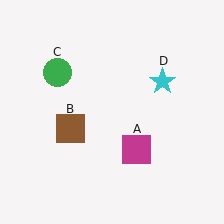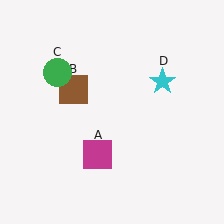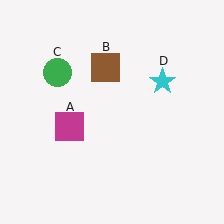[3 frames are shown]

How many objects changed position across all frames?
2 objects changed position: magenta square (object A), brown square (object B).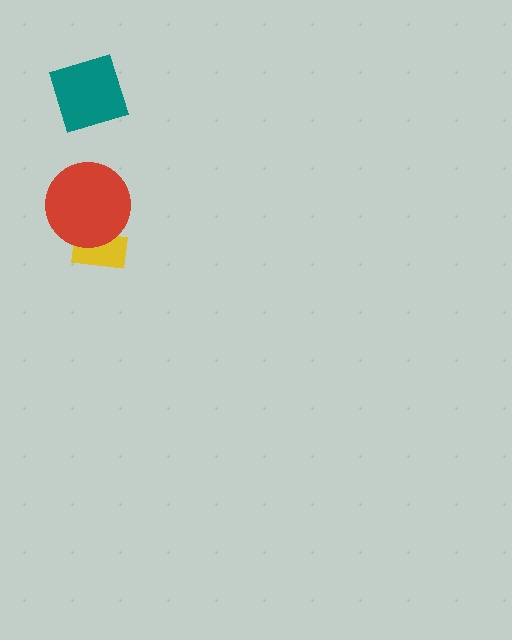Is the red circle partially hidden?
No, no other shape covers it.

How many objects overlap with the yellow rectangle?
1 object overlaps with the yellow rectangle.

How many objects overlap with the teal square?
0 objects overlap with the teal square.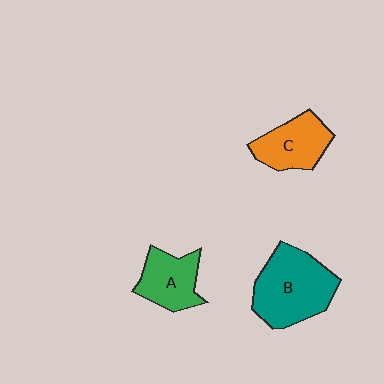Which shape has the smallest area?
Shape A (green).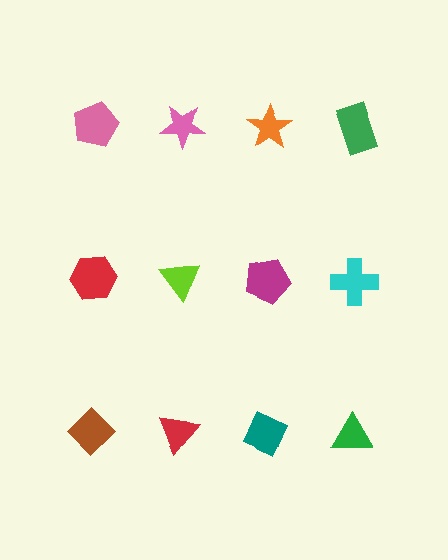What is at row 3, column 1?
A brown diamond.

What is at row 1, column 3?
An orange star.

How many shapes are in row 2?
4 shapes.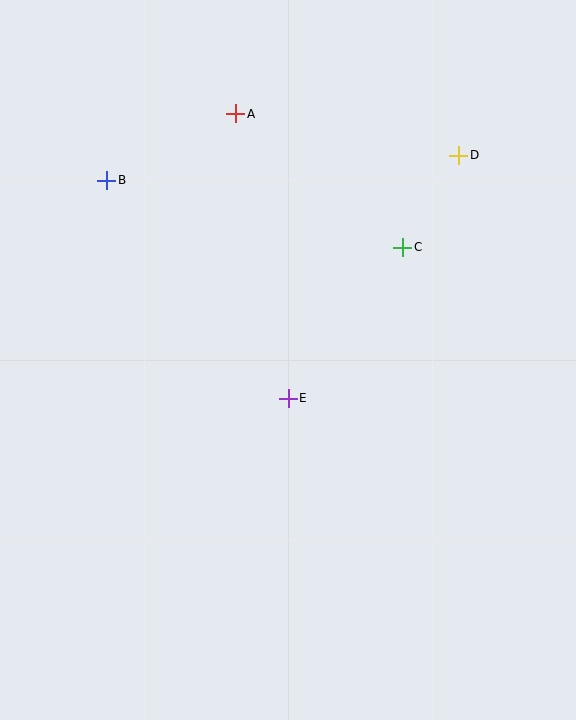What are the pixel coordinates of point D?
Point D is at (459, 155).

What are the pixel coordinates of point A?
Point A is at (236, 114).